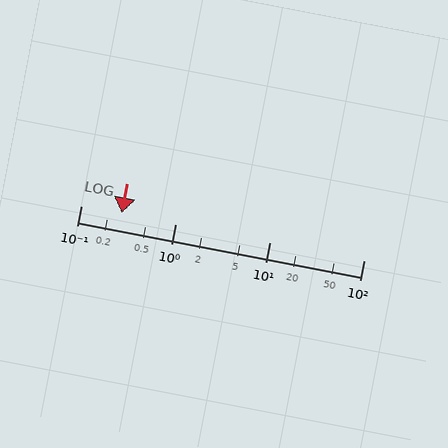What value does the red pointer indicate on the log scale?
The pointer indicates approximately 0.27.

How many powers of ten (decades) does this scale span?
The scale spans 3 decades, from 0.1 to 100.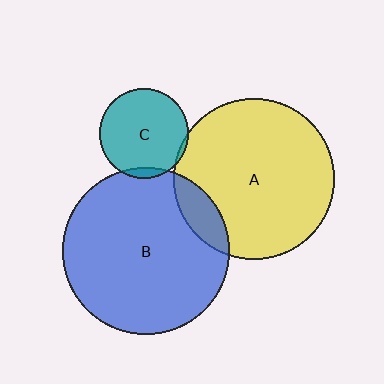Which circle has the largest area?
Circle B (blue).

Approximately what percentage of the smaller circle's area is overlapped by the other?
Approximately 10%.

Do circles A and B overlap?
Yes.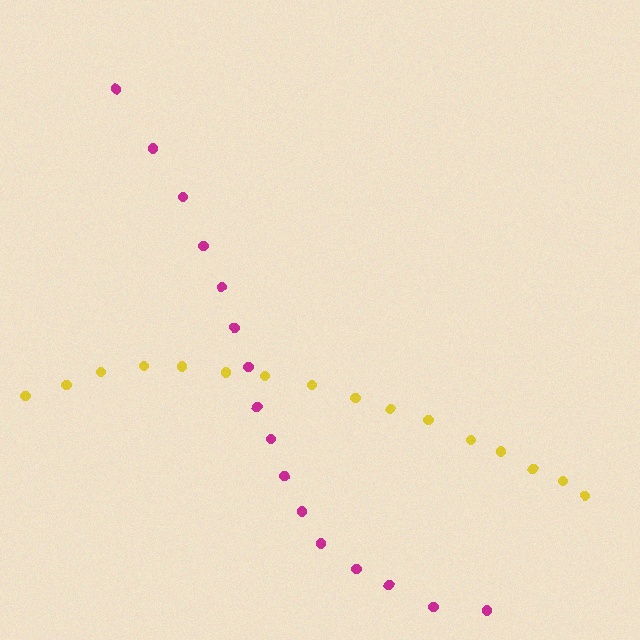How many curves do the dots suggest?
There are 2 distinct paths.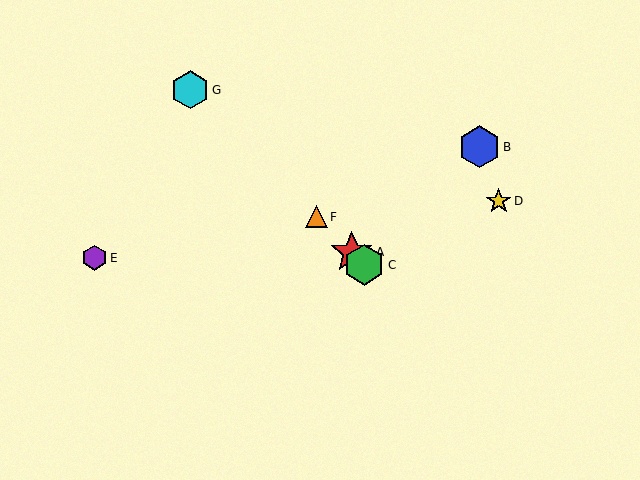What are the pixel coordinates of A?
Object A is at (352, 252).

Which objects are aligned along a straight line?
Objects A, C, F, G are aligned along a straight line.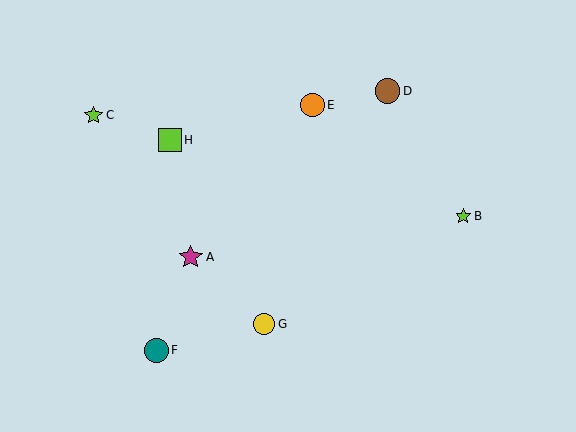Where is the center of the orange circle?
The center of the orange circle is at (313, 105).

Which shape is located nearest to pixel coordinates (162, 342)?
The teal circle (labeled F) at (156, 350) is nearest to that location.